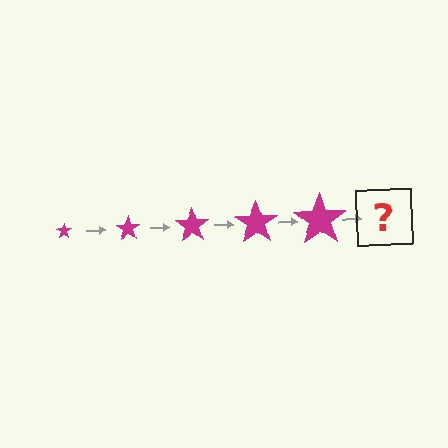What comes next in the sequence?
The next element should be a magenta star, larger than the previous one.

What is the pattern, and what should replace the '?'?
The pattern is that the star gets progressively larger each step. The '?' should be a magenta star, larger than the previous one.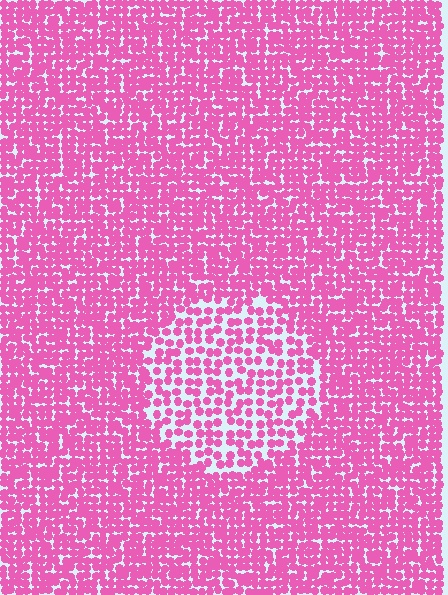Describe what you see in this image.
The image contains small pink elements arranged at two different densities. A circle-shaped region is visible where the elements are less densely packed than the surrounding area.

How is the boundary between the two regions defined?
The boundary is defined by a change in element density (approximately 1.8x ratio). All elements are the same color, size, and shape.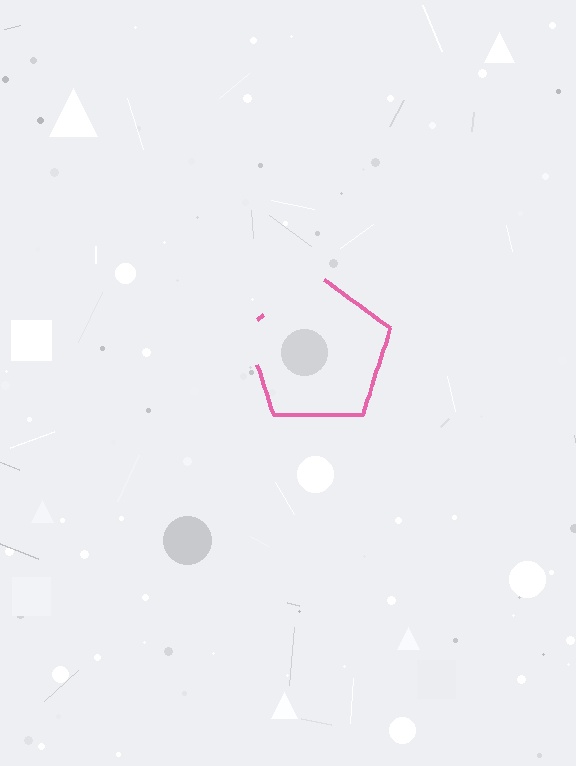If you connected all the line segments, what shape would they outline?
They would outline a pentagon.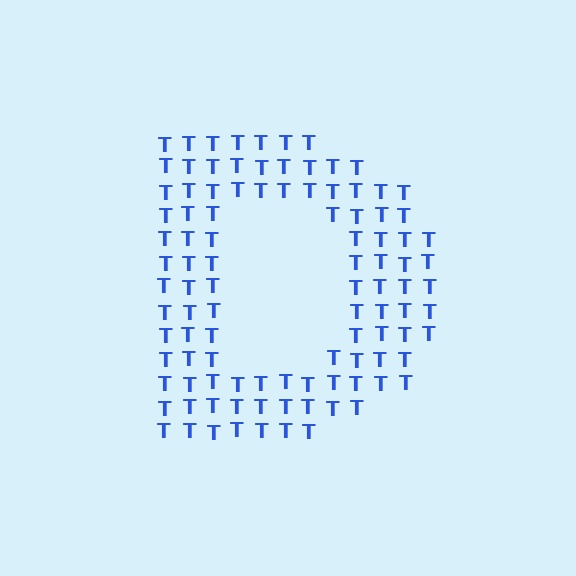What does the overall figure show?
The overall figure shows the letter D.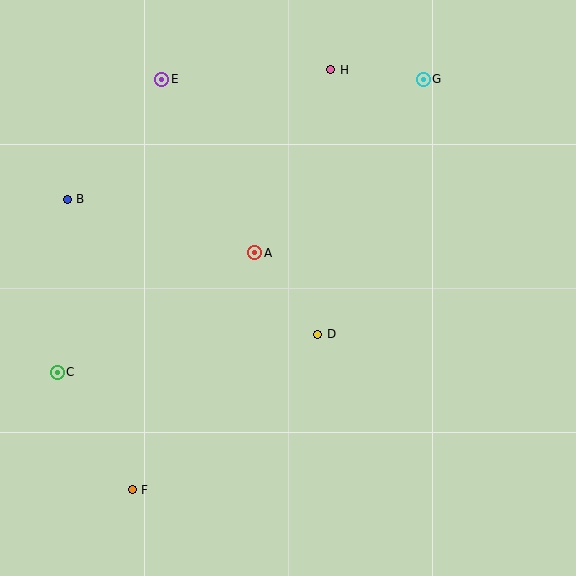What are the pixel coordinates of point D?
Point D is at (318, 334).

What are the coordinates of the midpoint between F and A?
The midpoint between F and A is at (194, 371).